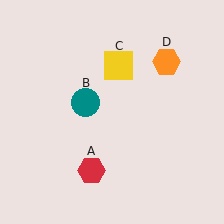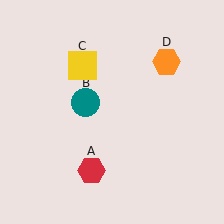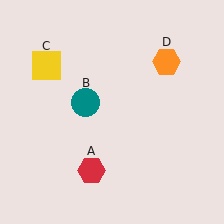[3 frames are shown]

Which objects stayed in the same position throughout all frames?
Red hexagon (object A) and teal circle (object B) and orange hexagon (object D) remained stationary.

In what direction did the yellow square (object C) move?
The yellow square (object C) moved left.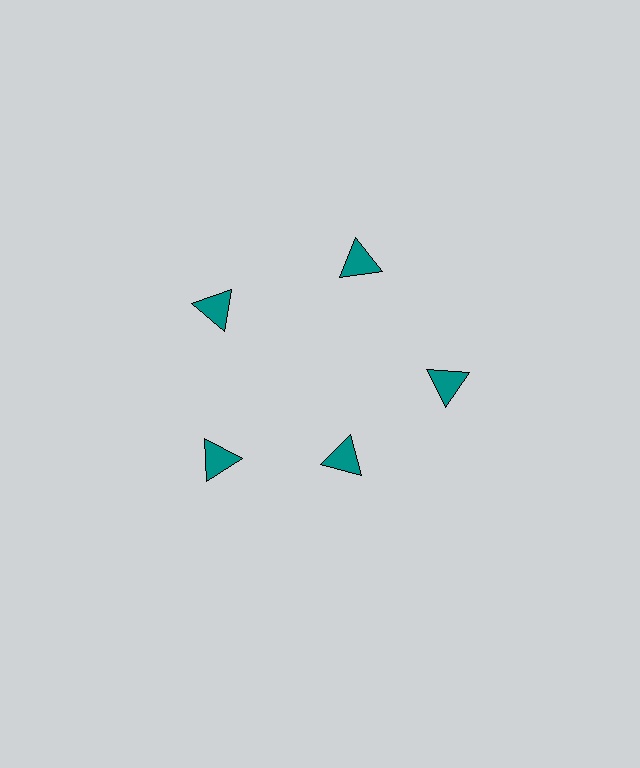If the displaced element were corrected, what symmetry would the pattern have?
It would have 5-fold rotational symmetry — the pattern would map onto itself every 72 degrees.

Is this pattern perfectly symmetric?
No. The 5 teal triangles are arranged in a ring, but one element near the 5 o'clock position is pulled inward toward the center, breaking the 5-fold rotational symmetry.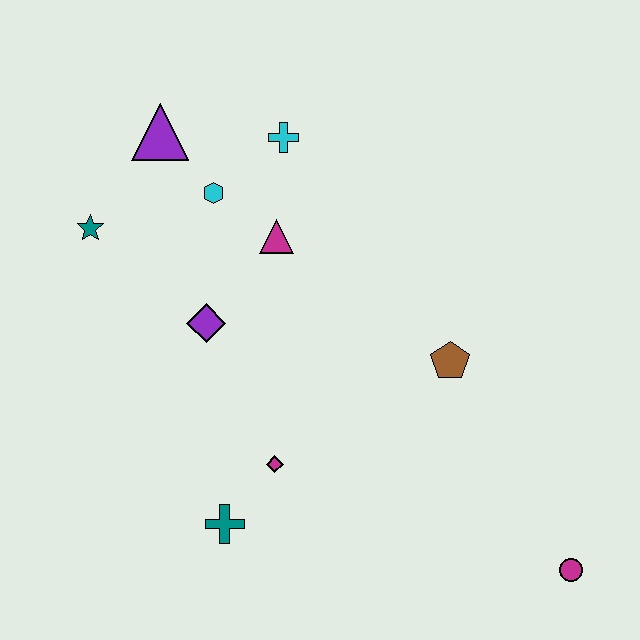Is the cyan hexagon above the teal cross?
Yes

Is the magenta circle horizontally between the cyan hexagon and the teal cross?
No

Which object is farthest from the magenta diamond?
The purple triangle is farthest from the magenta diamond.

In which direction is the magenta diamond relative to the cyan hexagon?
The magenta diamond is below the cyan hexagon.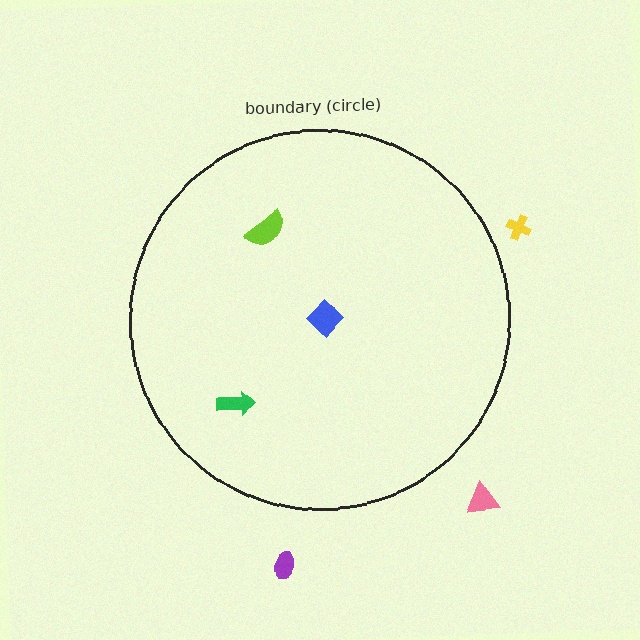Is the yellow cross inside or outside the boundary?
Outside.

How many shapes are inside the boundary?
3 inside, 3 outside.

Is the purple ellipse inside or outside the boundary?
Outside.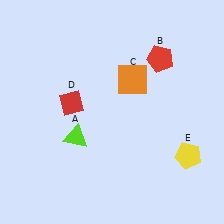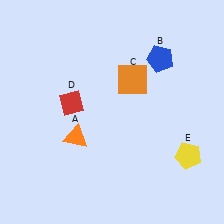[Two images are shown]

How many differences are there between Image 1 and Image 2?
There are 2 differences between the two images.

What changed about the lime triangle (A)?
In Image 1, A is lime. In Image 2, it changed to orange.